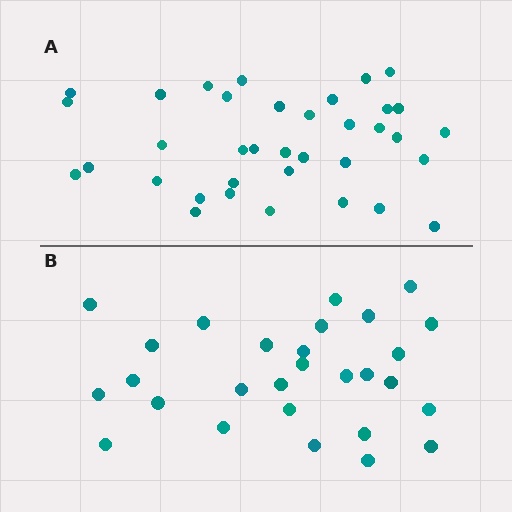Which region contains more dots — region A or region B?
Region A (the top region) has more dots.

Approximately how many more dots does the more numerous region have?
Region A has roughly 8 or so more dots than region B.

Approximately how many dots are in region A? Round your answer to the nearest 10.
About 40 dots. (The exact count is 36, which rounds to 40.)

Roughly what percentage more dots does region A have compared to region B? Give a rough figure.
About 30% more.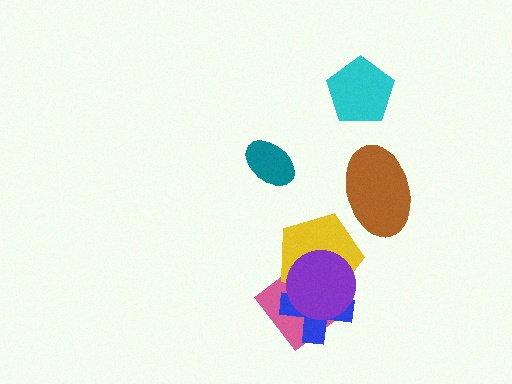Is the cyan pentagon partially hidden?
No, no other shape covers it.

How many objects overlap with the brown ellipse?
0 objects overlap with the brown ellipse.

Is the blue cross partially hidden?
Yes, it is partially covered by another shape.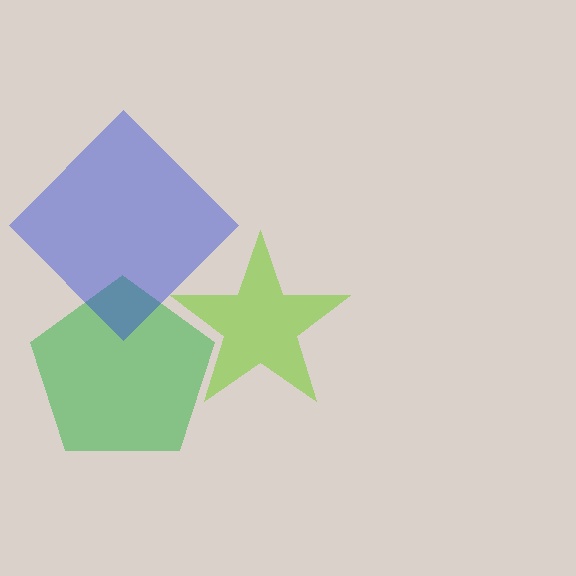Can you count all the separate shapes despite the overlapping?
Yes, there are 3 separate shapes.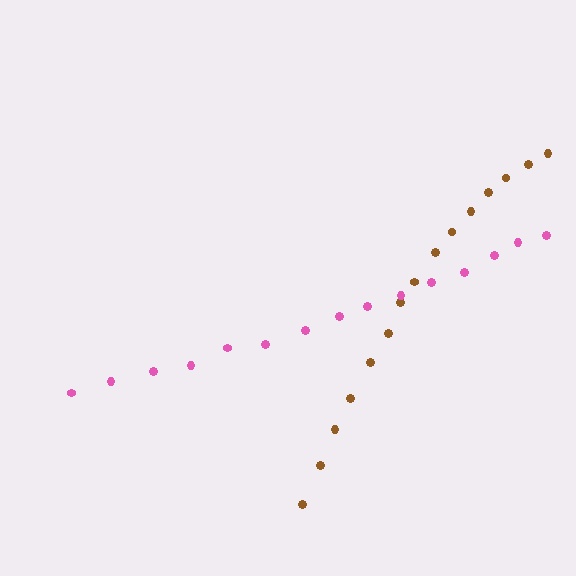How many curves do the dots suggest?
There are 2 distinct paths.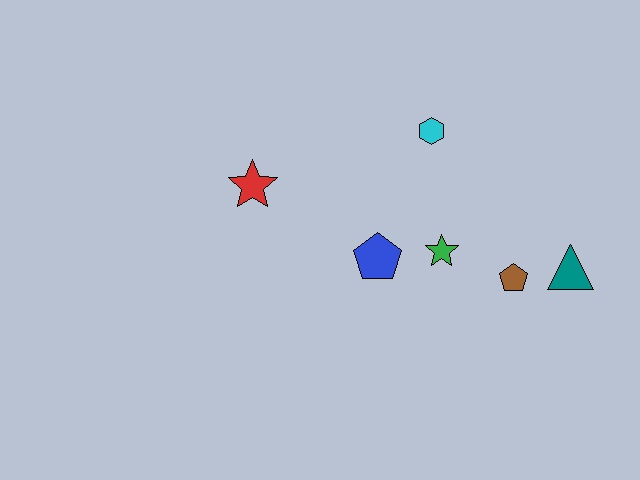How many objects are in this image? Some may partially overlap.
There are 6 objects.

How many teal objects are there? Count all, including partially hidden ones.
There is 1 teal object.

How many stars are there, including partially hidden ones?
There are 2 stars.